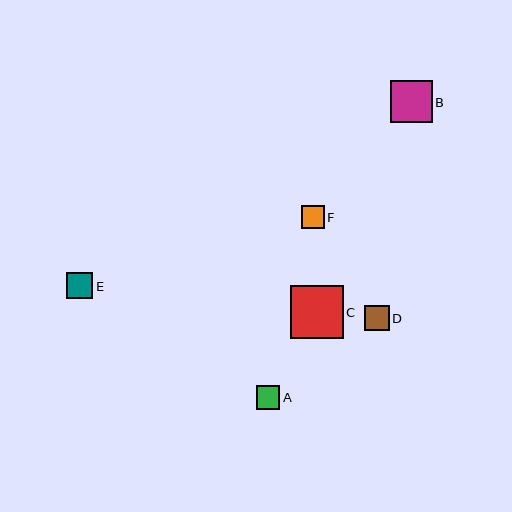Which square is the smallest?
Square F is the smallest with a size of approximately 22 pixels.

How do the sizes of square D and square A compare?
Square D and square A are approximately the same size.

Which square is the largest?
Square C is the largest with a size of approximately 53 pixels.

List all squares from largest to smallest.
From largest to smallest: C, B, E, D, A, F.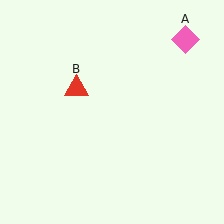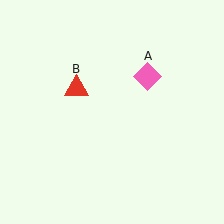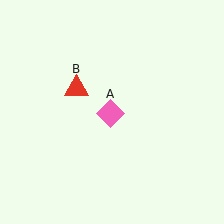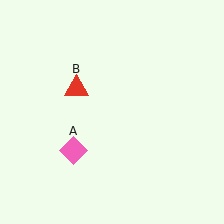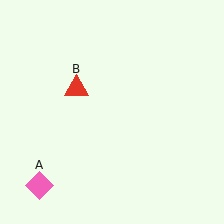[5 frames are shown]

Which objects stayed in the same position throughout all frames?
Red triangle (object B) remained stationary.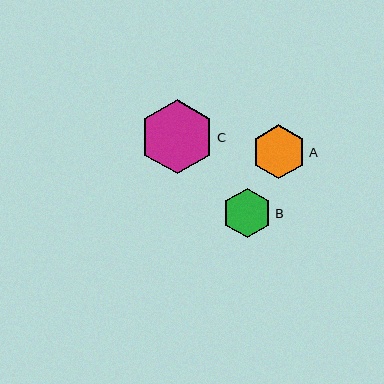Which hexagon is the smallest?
Hexagon B is the smallest with a size of approximately 49 pixels.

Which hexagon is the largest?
Hexagon C is the largest with a size of approximately 74 pixels.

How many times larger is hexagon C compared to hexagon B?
Hexagon C is approximately 1.5 times the size of hexagon B.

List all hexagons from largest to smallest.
From largest to smallest: C, A, B.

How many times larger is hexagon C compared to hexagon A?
Hexagon C is approximately 1.4 times the size of hexagon A.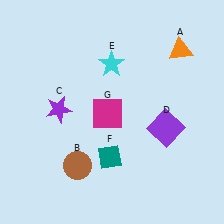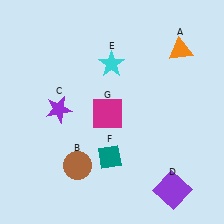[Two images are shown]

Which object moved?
The purple square (D) moved down.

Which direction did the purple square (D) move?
The purple square (D) moved down.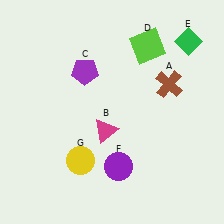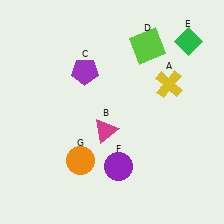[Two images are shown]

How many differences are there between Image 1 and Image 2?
There are 2 differences between the two images.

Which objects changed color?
A changed from brown to yellow. G changed from yellow to orange.